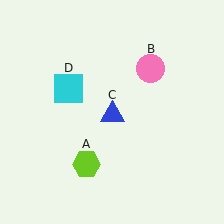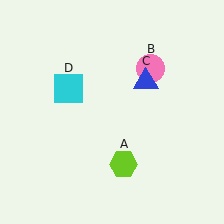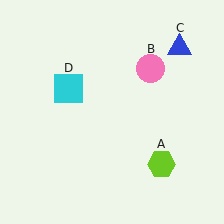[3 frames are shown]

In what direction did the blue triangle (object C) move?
The blue triangle (object C) moved up and to the right.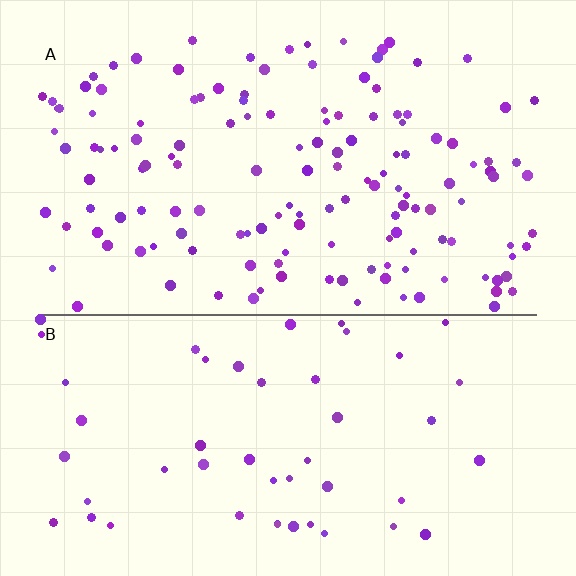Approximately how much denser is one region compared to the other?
Approximately 2.8× — region A over region B.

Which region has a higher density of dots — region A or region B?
A (the top).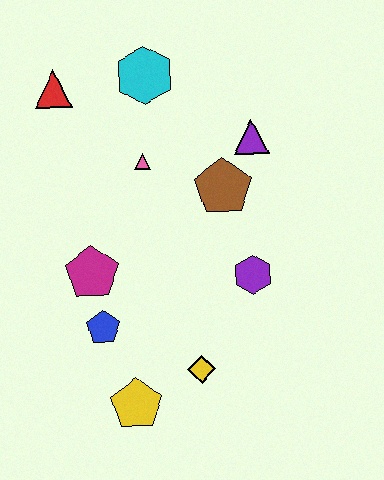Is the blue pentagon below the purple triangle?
Yes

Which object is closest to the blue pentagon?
The magenta pentagon is closest to the blue pentagon.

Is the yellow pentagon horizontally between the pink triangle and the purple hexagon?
No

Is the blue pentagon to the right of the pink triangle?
No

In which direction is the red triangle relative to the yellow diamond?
The red triangle is above the yellow diamond.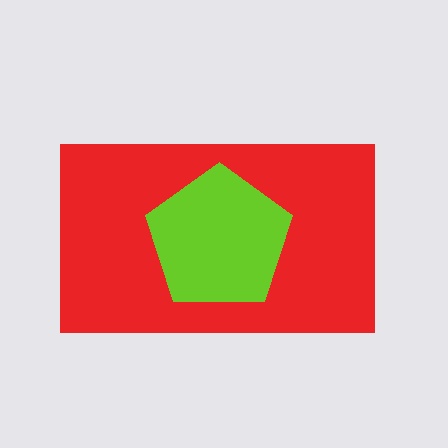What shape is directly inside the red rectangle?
The lime pentagon.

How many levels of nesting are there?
2.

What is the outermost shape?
The red rectangle.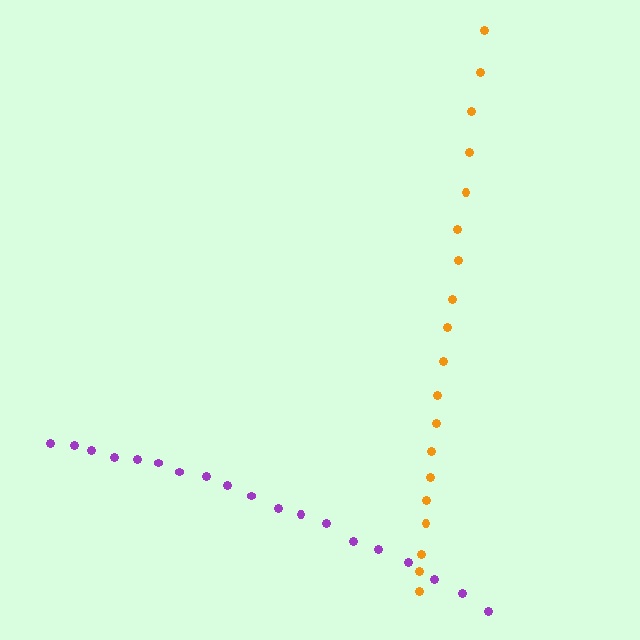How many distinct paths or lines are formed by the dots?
There are 2 distinct paths.